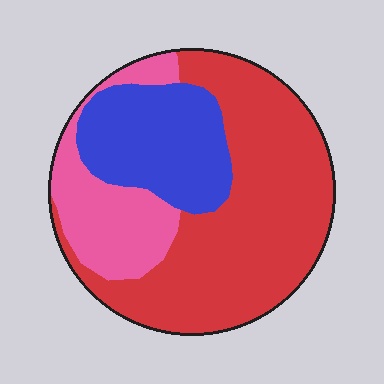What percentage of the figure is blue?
Blue takes up about one quarter (1/4) of the figure.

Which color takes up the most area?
Red, at roughly 55%.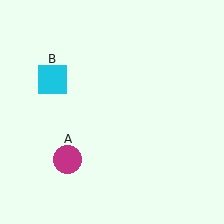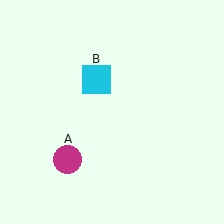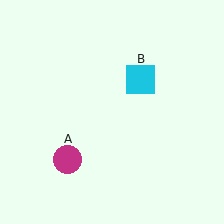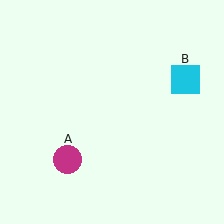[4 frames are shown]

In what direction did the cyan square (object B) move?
The cyan square (object B) moved right.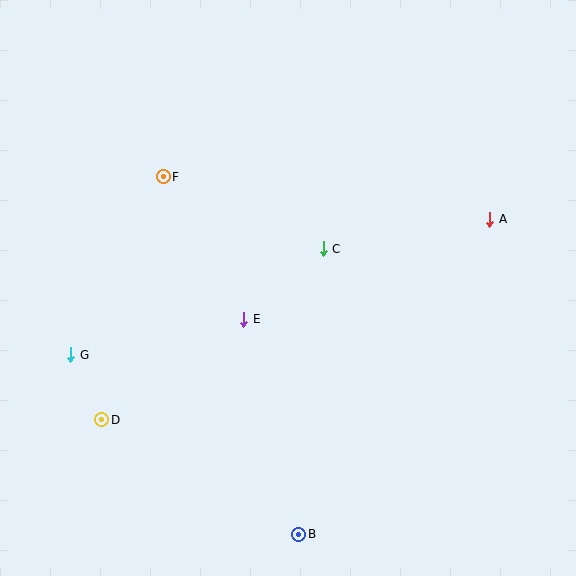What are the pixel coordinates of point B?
Point B is at (299, 534).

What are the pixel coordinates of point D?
Point D is at (102, 420).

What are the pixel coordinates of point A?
Point A is at (490, 219).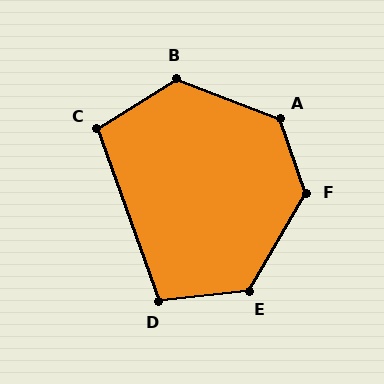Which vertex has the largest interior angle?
A, at approximately 131 degrees.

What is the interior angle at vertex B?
Approximately 127 degrees (obtuse).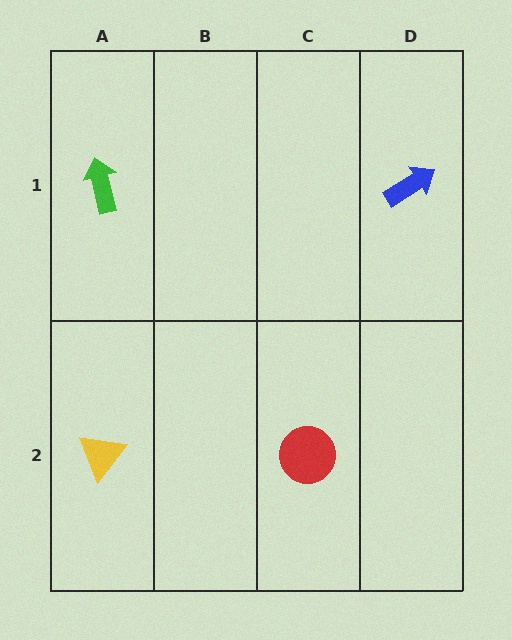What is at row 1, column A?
A green arrow.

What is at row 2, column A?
A yellow triangle.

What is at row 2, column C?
A red circle.